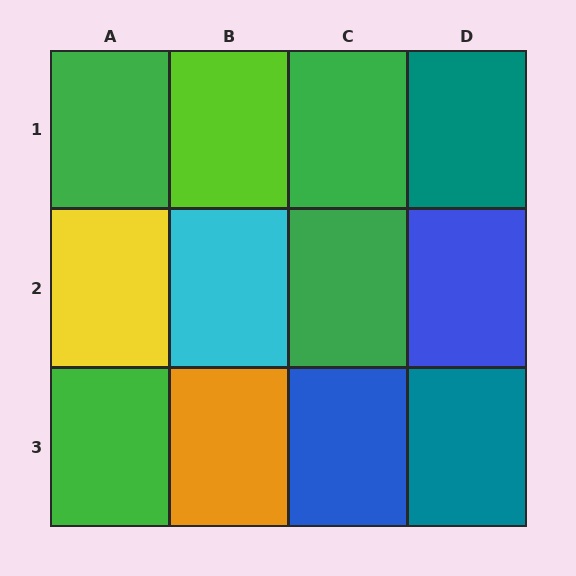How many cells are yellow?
1 cell is yellow.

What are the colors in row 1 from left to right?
Green, lime, green, teal.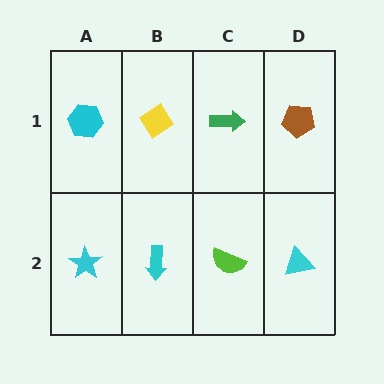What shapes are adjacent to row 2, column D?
A brown pentagon (row 1, column D), a lime semicircle (row 2, column C).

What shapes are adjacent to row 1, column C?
A lime semicircle (row 2, column C), a yellow diamond (row 1, column B), a brown pentagon (row 1, column D).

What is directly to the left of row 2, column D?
A lime semicircle.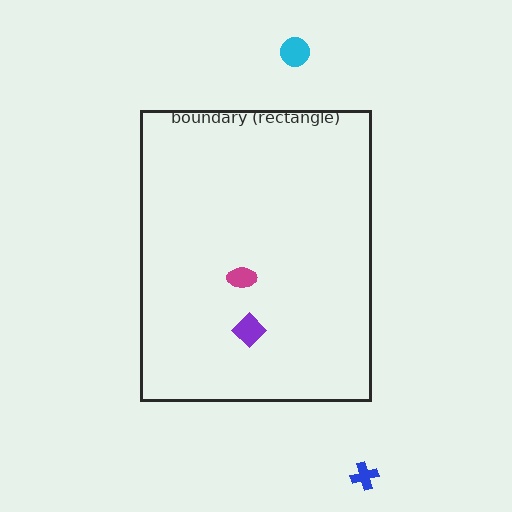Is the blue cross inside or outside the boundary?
Outside.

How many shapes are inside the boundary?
2 inside, 2 outside.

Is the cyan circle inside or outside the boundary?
Outside.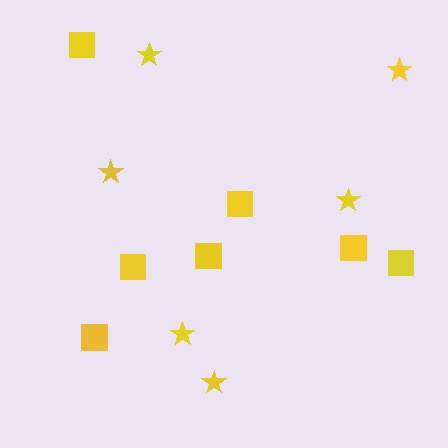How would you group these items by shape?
There are 2 groups: one group of stars (6) and one group of squares (7).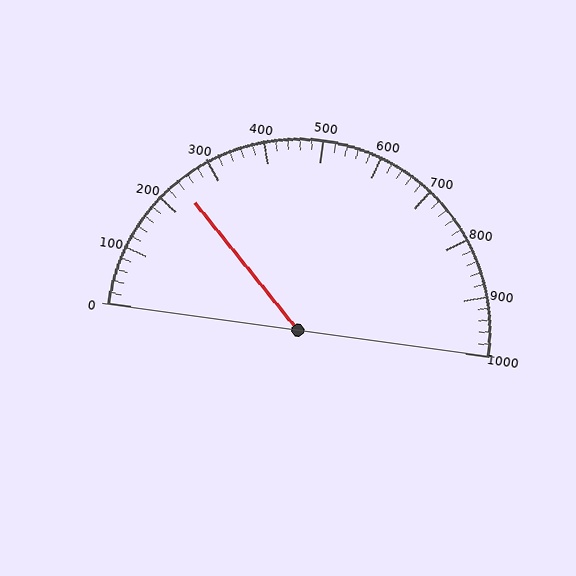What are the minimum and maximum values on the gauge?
The gauge ranges from 0 to 1000.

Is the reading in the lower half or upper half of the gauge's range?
The reading is in the lower half of the range (0 to 1000).